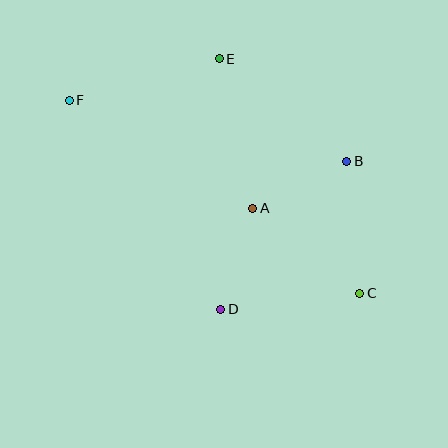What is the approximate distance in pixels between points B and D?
The distance between B and D is approximately 195 pixels.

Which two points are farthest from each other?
Points C and F are farthest from each other.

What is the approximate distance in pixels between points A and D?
The distance between A and D is approximately 106 pixels.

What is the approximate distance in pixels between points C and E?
The distance between C and E is approximately 274 pixels.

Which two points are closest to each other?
Points A and B are closest to each other.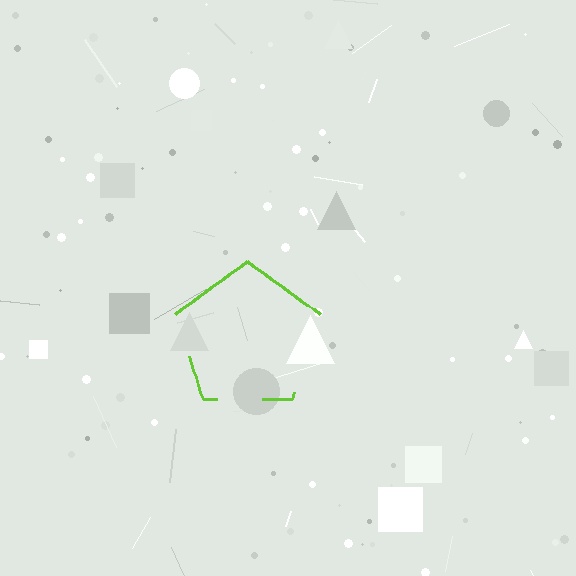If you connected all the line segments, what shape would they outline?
They would outline a pentagon.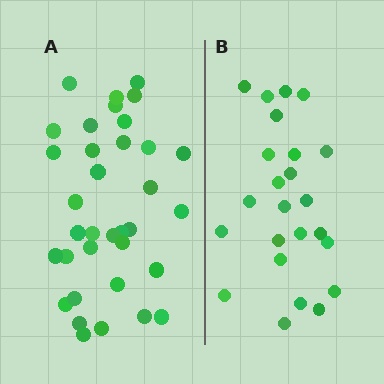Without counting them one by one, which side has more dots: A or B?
Region A (the left region) has more dots.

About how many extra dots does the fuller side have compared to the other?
Region A has roughly 12 or so more dots than region B.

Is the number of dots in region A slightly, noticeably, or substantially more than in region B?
Region A has substantially more. The ratio is roughly 1.5 to 1.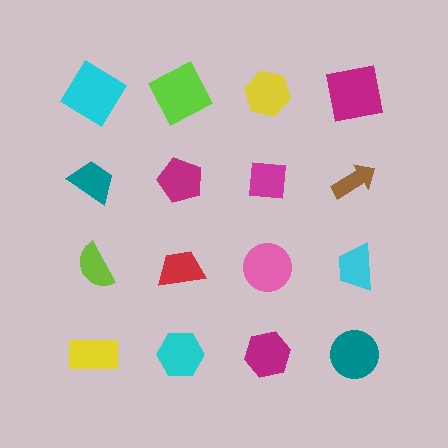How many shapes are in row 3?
4 shapes.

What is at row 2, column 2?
A magenta pentagon.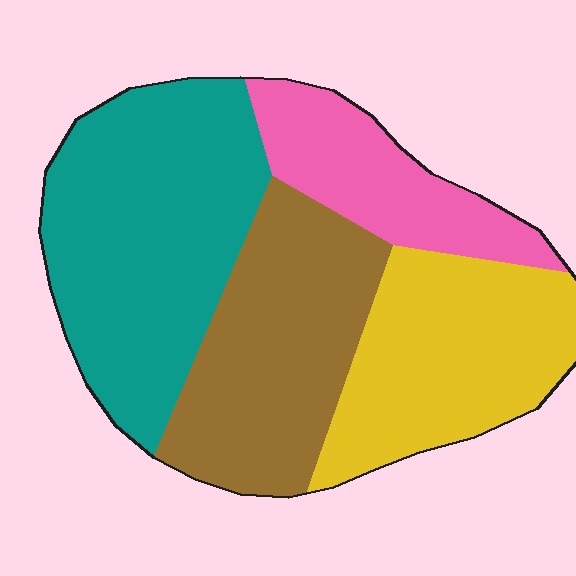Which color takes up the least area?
Pink, at roughly 15%.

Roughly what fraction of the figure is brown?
Brown takes up about one quarter (1/4) of the figure.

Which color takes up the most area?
Teal, at roughly 35%.